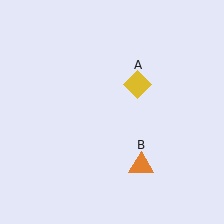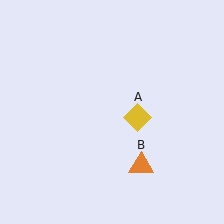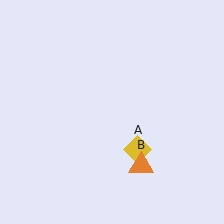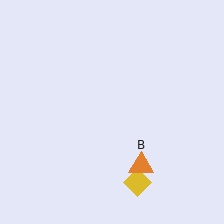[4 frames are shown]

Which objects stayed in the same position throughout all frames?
Orange triangle (object B) remained stationary.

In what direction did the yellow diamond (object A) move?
The yellow diamond (object A) moved down.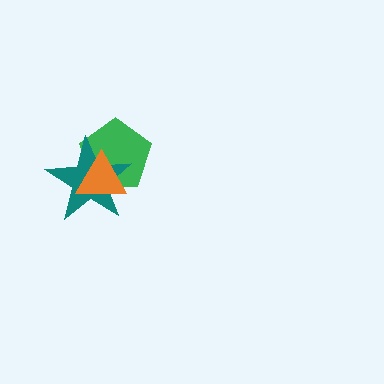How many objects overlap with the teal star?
2 objects overlap with the teal star.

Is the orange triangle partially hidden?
No, no other shape covers it.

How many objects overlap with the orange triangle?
2 objects overlap with the orange triangle.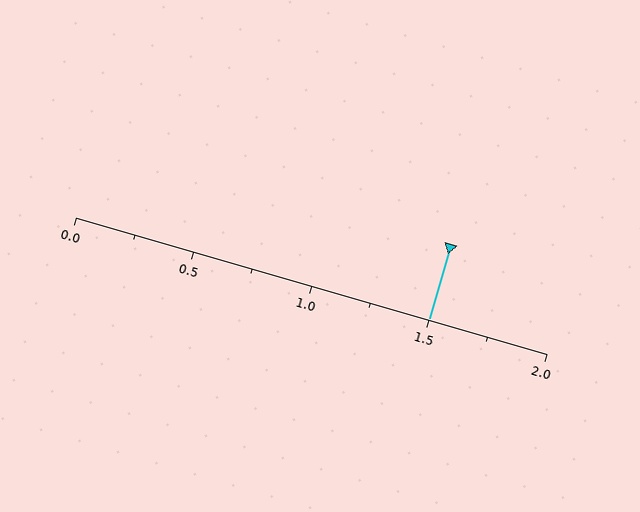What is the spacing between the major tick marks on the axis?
The major ticks are spaced 0.5 apart.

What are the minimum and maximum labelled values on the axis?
The axis runs from 0.0 to 2.0.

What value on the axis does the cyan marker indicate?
The marker indicates approximately 1.5.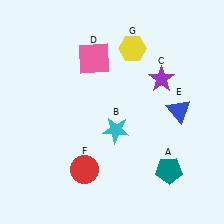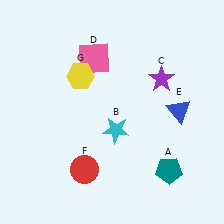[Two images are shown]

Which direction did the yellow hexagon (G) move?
The yellow hexagon (G) moved left.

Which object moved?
The yellow hexagon (G) moved left.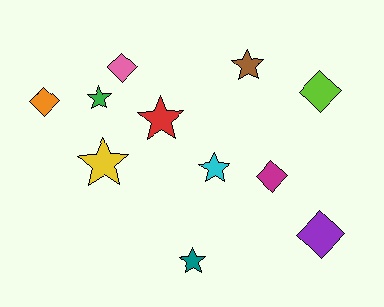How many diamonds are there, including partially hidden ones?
There are 5 diamonds.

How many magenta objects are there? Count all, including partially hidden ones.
There is 1 magenta object.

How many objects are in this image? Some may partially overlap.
There are 11 objects.